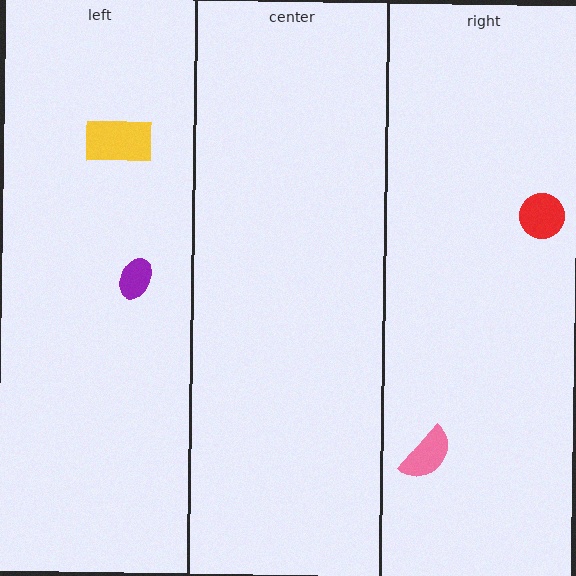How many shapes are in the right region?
2.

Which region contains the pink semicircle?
The right region.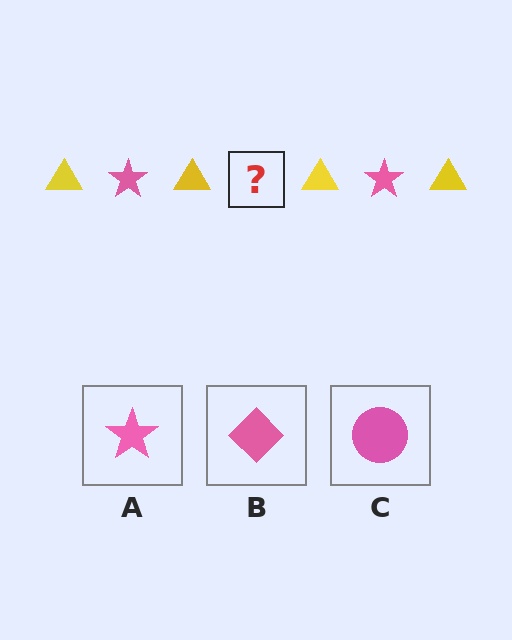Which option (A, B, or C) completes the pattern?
A.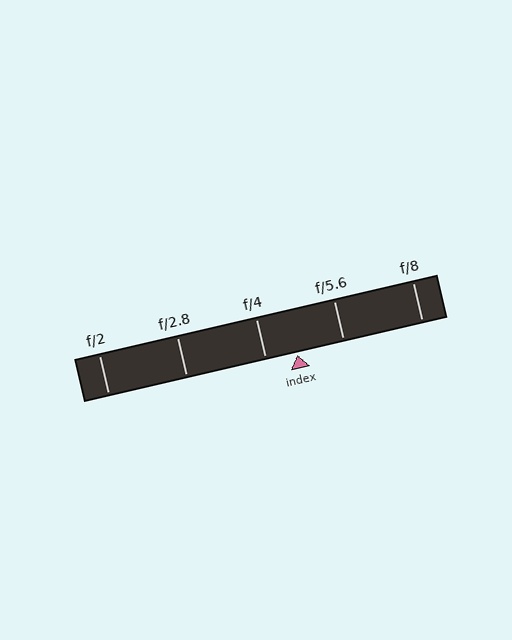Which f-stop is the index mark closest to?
The index mark is closest to f/4.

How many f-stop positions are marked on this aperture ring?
There are 5 f-stop positions marked.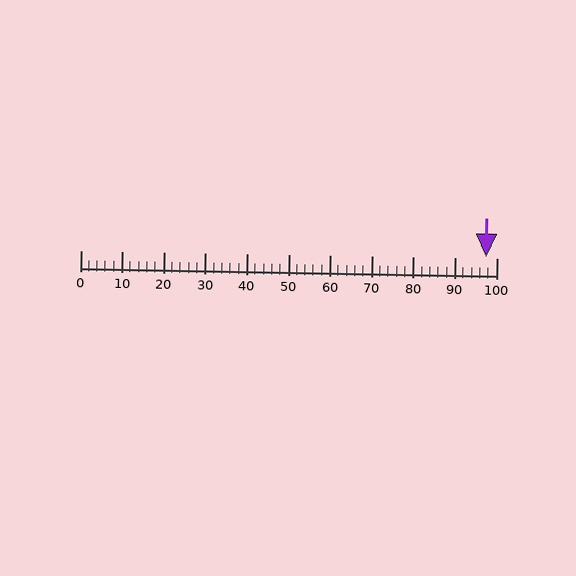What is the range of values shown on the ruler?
The ruler shows values from 0 to 100.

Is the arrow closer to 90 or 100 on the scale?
The arrow is closer to 100.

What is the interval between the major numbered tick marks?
The major tick marks are spaced 10 units apart.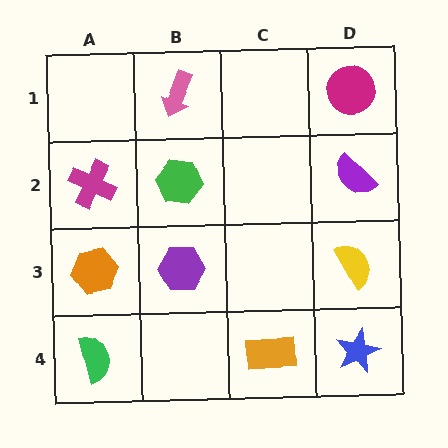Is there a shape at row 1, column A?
No, that cell is empty.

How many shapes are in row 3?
3 shapes.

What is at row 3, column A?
An orange hexagon.